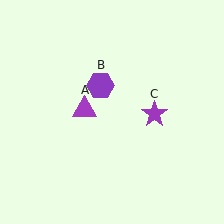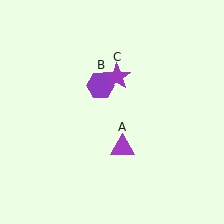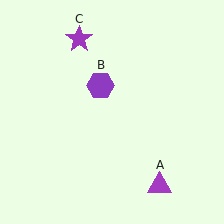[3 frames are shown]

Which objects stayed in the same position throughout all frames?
Purple hexagon (object B) remained stationary.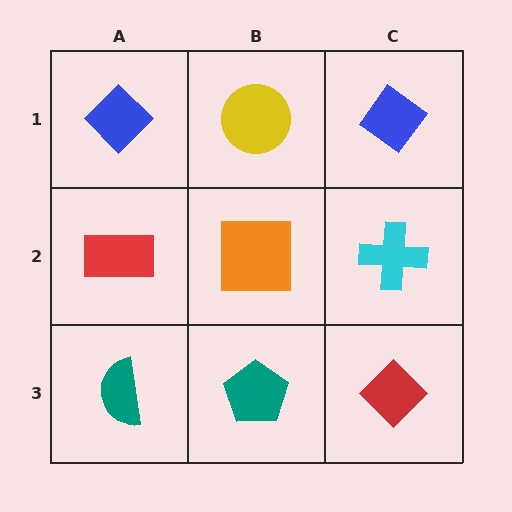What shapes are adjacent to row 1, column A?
A red rectangle (row 2, column A), a yellow circle (row 1, column B).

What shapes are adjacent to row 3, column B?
An orange square (row 2, column B), a teal semicircle (row 3, column A), a red diamond (row 3, column C).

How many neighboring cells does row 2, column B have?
4.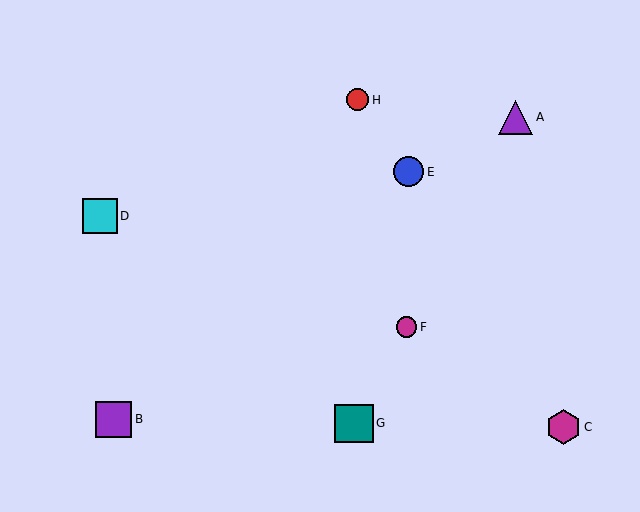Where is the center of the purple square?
The center of the purple square is at (114, 419).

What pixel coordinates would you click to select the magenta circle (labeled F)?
Click at (407, 327) to select the magenta circle F.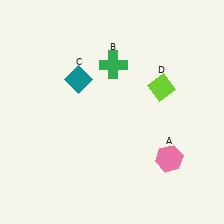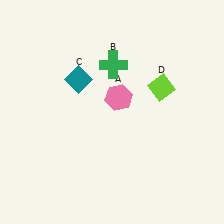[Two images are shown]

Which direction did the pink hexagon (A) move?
The pink hexagon (A) moved up.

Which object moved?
The pink hexagon (A) moved up.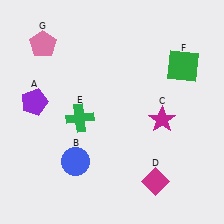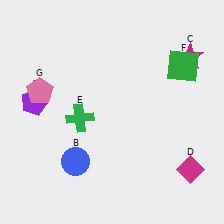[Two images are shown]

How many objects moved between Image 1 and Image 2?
3 objects moved between the two images.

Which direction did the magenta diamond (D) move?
The magenta diamond (D) moved right.